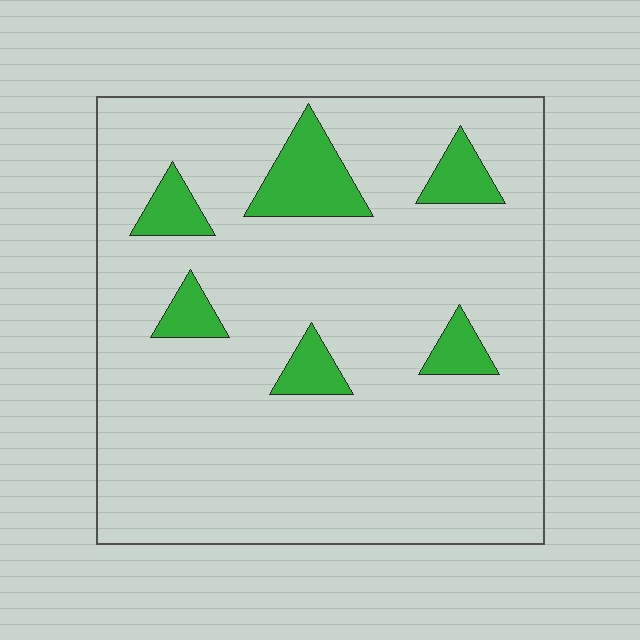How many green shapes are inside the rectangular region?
6.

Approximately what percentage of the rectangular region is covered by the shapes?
Approximately 10%.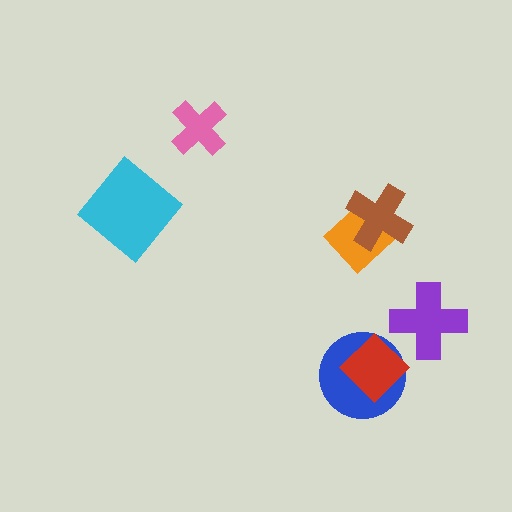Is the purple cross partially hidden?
No, no other shape covers it.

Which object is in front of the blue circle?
The red diamond is in front of the blue circle.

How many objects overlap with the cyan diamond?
0 objects overlap with the cyan diamond.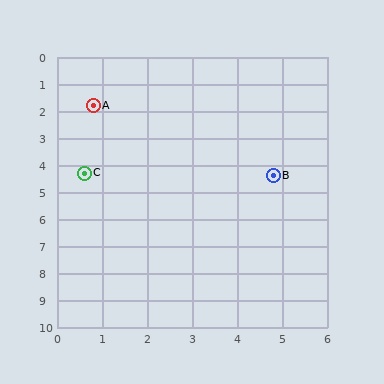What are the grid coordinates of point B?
Point B is at approximately (4.8, 4.4).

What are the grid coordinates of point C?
Point C is at approximately (0.6, 4.3).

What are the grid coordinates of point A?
Point A is at approximately (0.8, 1.8).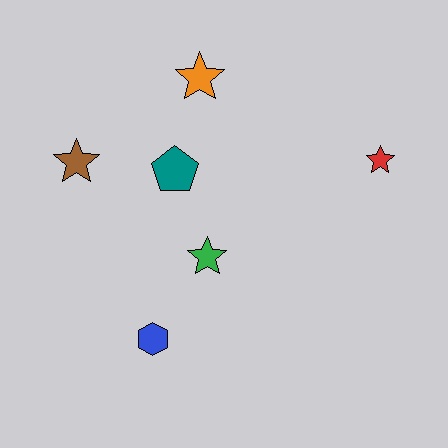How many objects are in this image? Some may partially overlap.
There are 6 objects.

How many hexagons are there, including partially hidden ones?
There is 1 hexagon.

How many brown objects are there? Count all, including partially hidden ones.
There is 1 brown object.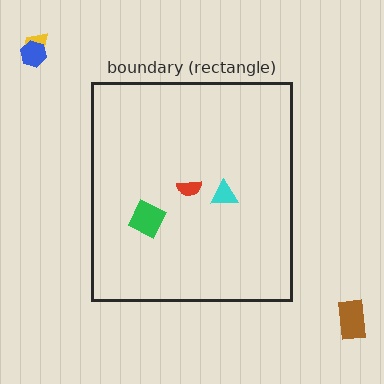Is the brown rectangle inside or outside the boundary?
Outside.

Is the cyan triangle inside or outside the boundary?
Inside.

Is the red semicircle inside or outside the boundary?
Inside.